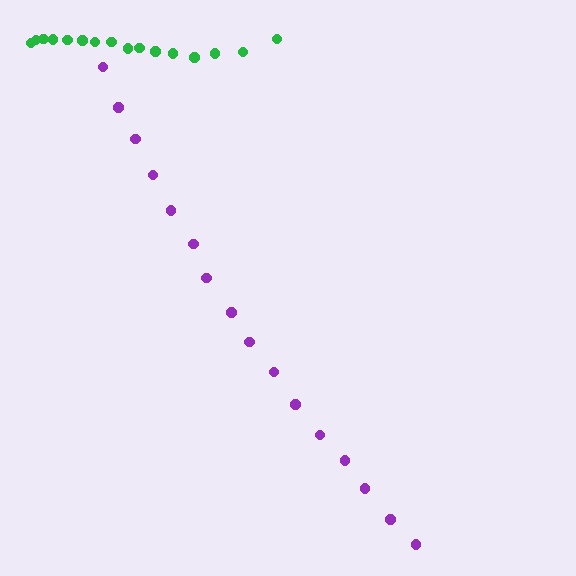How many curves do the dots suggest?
There are 2 distinct paths.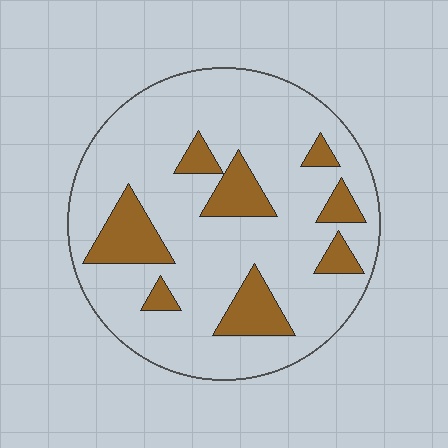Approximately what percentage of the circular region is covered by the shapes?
Approximately 20%.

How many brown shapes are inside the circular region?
8.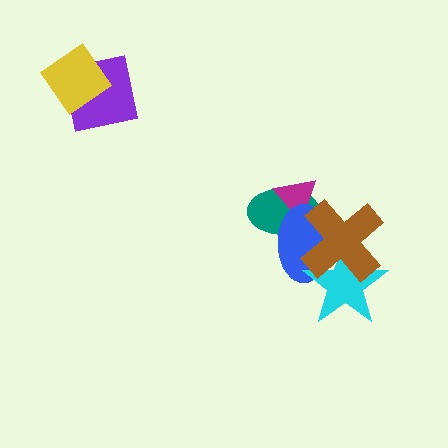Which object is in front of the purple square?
The yellow diamond is in front of the purple square.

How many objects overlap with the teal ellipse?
3 objects overlap with the teal ellipse.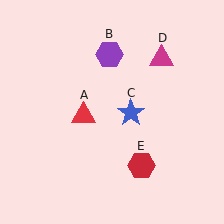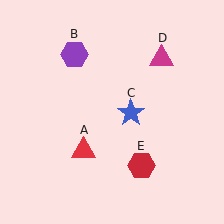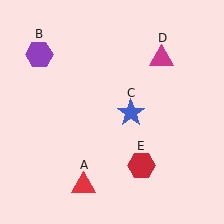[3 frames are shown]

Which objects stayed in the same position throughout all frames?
Blue star (object C) and magenta triangle (object D) and red hexagon (object E) remained stationary.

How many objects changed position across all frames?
2 objects changed position: red triangle (object A), purple hexagon (object B).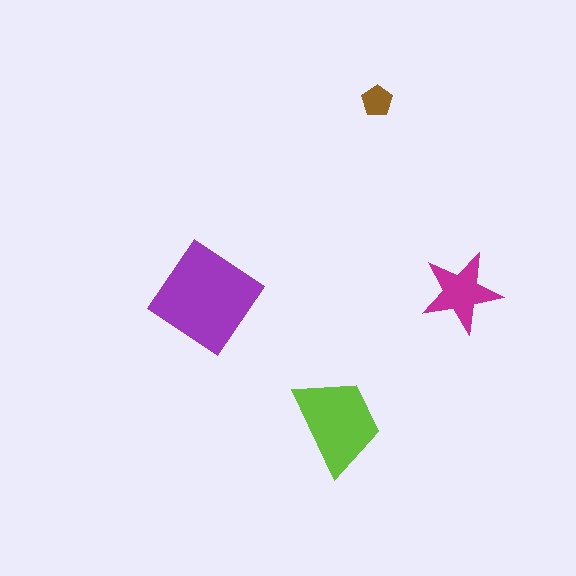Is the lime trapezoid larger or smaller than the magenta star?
Larger.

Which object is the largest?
The purple diamond.